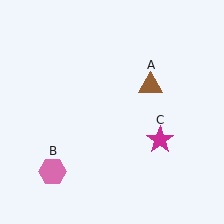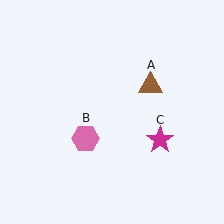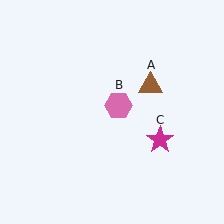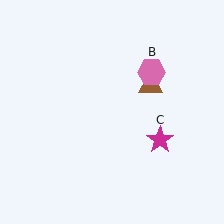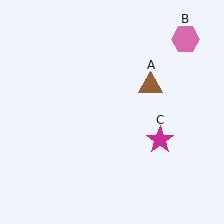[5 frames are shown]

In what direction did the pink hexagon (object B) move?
The pink hexagon (object B) moved up and to the right.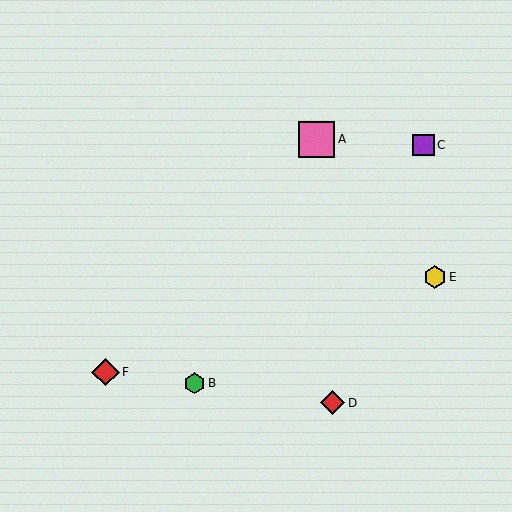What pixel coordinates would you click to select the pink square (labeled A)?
Click at (317, 139) to select the pink square A.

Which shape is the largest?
The pink square (labeled A) is the largest.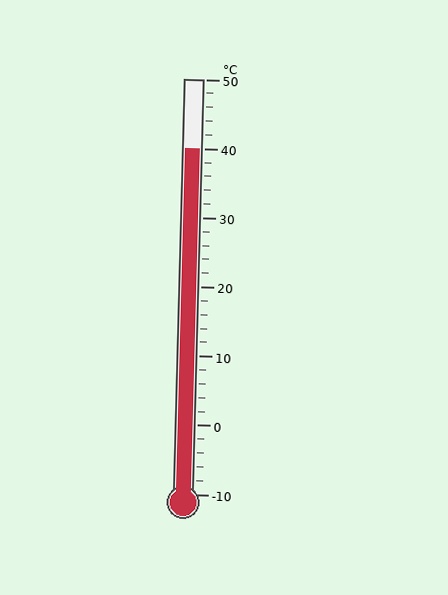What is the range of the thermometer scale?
The thermometer scale ranges from -10°C to 50°C.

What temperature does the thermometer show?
The thermometer shows approximately 40°C.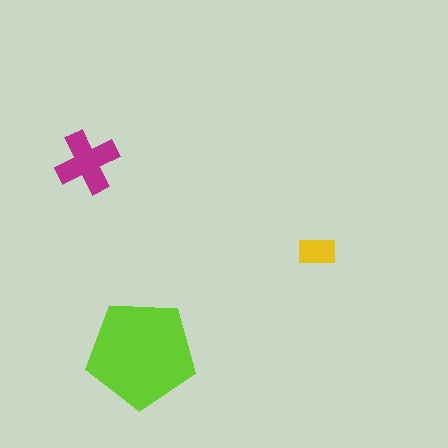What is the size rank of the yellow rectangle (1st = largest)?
3rd.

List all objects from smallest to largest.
The yellow rectangle, the magenta cross, the lime pentagon.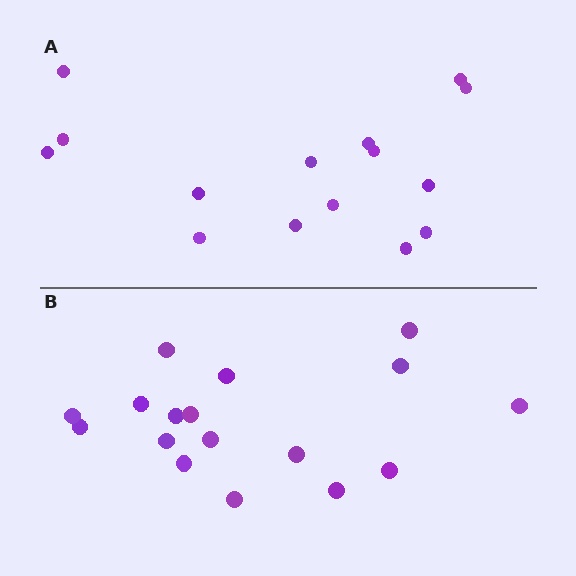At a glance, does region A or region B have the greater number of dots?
Region B (the bottom region) has more dots.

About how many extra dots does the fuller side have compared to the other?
Region B has just a few more — roughly 2 or 3 more dots than region A.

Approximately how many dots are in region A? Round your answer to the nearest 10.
About 20 dots. (The exact count is 15, which rounds to 20.)